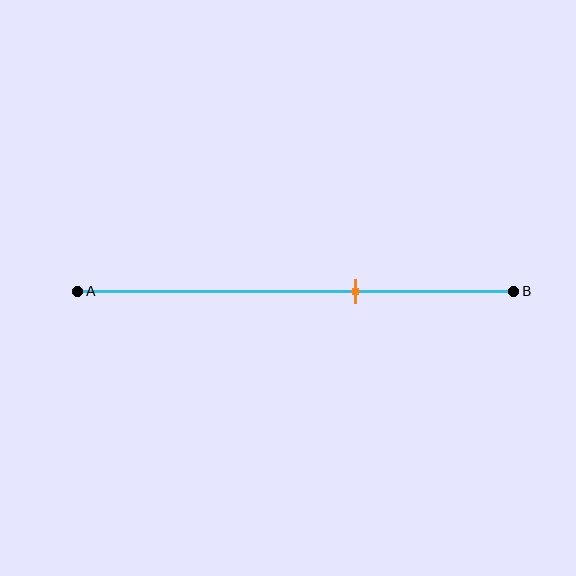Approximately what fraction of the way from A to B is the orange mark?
The orange mark is approximately 65% of the way from A to B.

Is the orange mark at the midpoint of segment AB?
No, the mark is at about 65% from A, not at the 50% midpoint.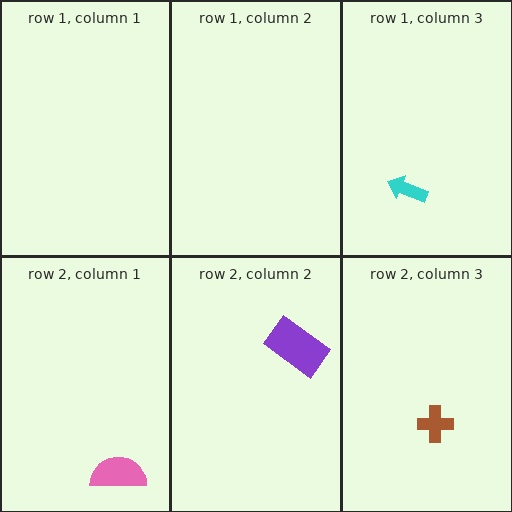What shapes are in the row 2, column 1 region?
The pink semicircle.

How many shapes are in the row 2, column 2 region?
1.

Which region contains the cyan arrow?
The row 1, column 3 region.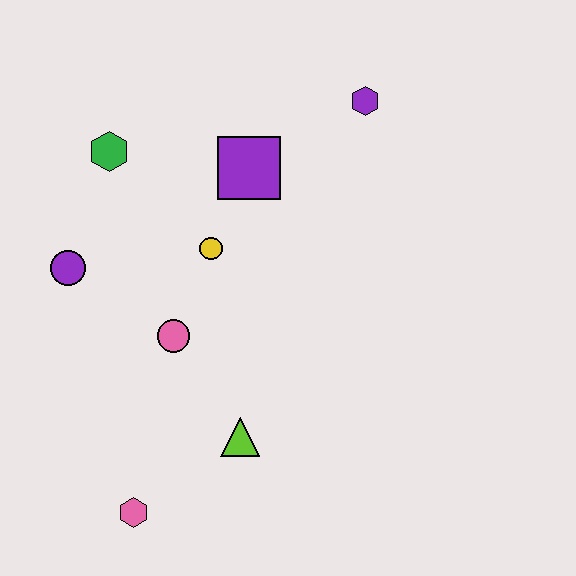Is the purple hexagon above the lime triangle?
Yes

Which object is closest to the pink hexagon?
The lime triangle is closest to the pink hexagon.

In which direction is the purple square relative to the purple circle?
The purple square is to the right of the purple circle.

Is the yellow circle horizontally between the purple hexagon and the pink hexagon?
Yes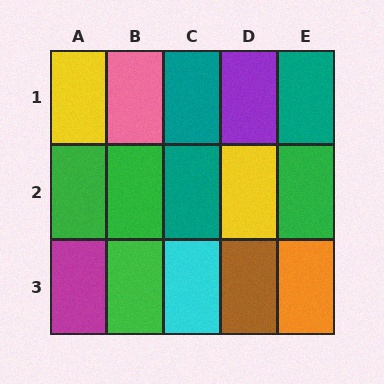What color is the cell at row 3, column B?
Green.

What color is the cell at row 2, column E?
Green.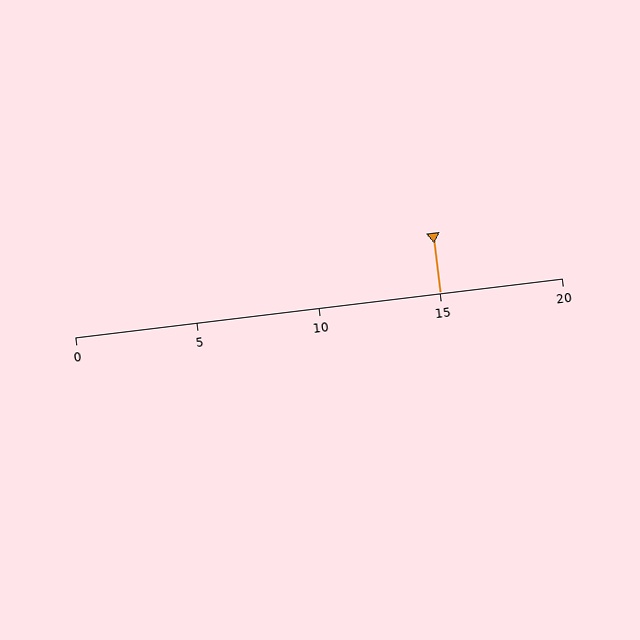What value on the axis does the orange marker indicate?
The marker indicates approximately 15.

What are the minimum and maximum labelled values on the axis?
The axis runs from 0 to 20.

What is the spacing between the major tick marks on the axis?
The major ticks are spaced 5 apart.